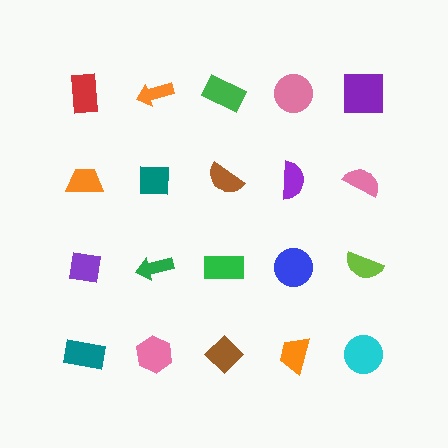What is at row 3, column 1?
A purple square.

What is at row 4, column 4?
An orange trapezoid.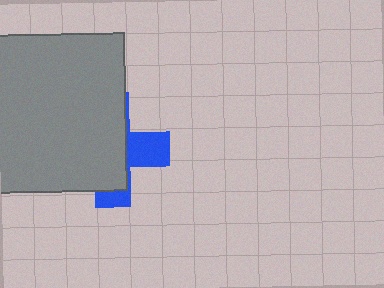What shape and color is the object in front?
The object in front is a gray square.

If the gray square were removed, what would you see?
You would see the complete blue cross.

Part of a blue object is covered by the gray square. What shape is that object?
It is a cross.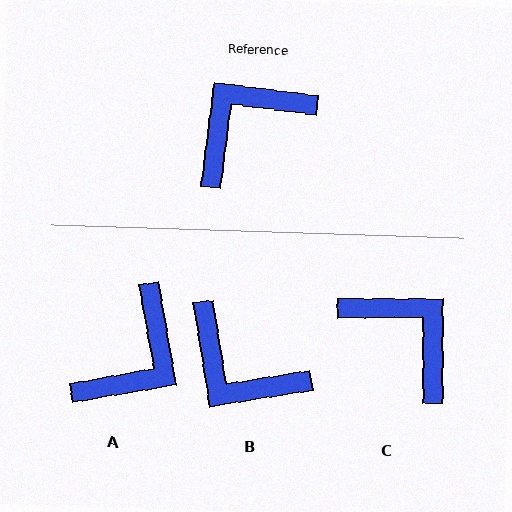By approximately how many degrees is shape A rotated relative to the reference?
Approximately 163 degrees clockwise.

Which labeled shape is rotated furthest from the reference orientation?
A, about 163 degrees away.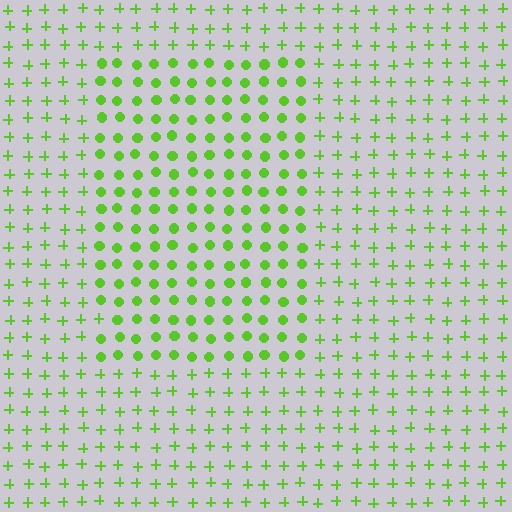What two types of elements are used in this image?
The image uses circles inside the rectangle region and plus signs outside it.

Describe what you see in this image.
The image is filled with small lime elements arranged in a uniform grid. A rectangle-shaped region contains circles, while the surrounding area contains plus signs. The boundary is defined purely by the change in element shape.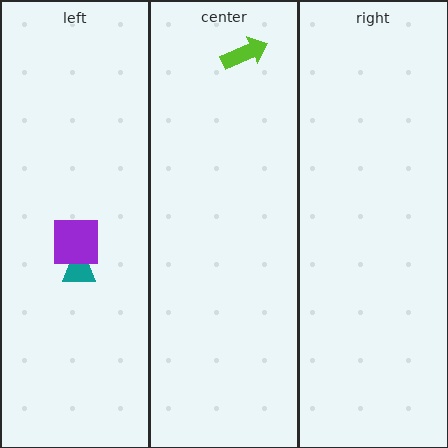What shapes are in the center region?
The lime arrow.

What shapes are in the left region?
The teal trapezoid, the purple square.